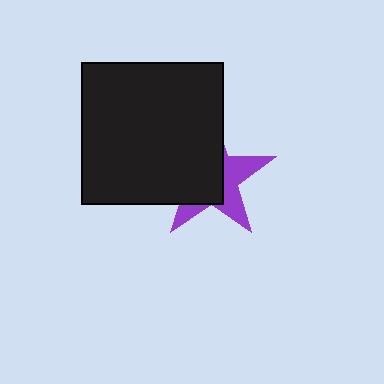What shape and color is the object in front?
The object in front is a black square.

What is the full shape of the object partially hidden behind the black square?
The partially hidden object is a purple star.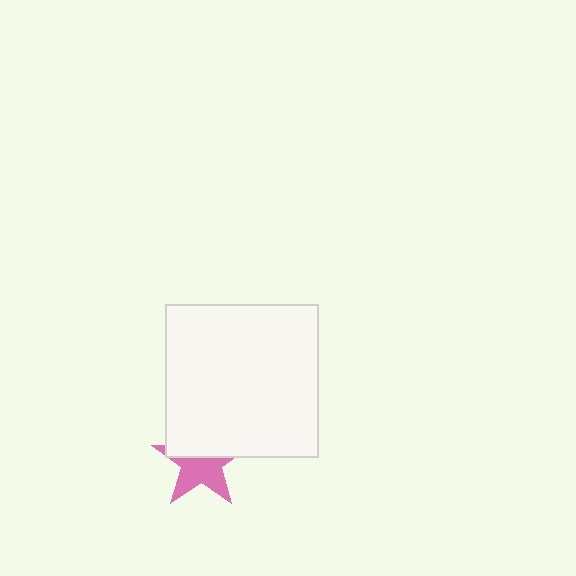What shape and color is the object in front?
The object in front is a white square.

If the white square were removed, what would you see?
You would see the complete pink star.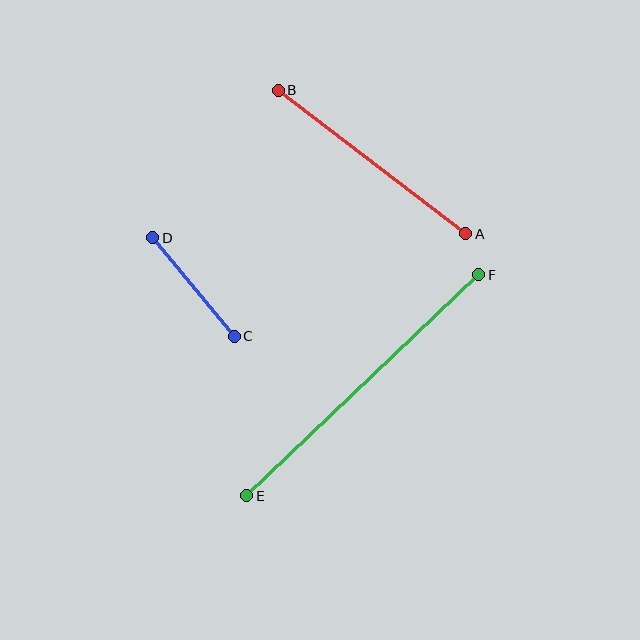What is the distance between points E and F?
The distance is approximately 320 pixels.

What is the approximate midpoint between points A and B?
The midpoint is at approximately (372, 162) pixels.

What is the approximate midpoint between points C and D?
The midpoint is at approximately (194, 287) pixels.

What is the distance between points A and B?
The distance is approximately 236 pixels.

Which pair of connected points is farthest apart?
Points E and F are farthest apart.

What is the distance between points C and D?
The distance is approximately 128 pixels.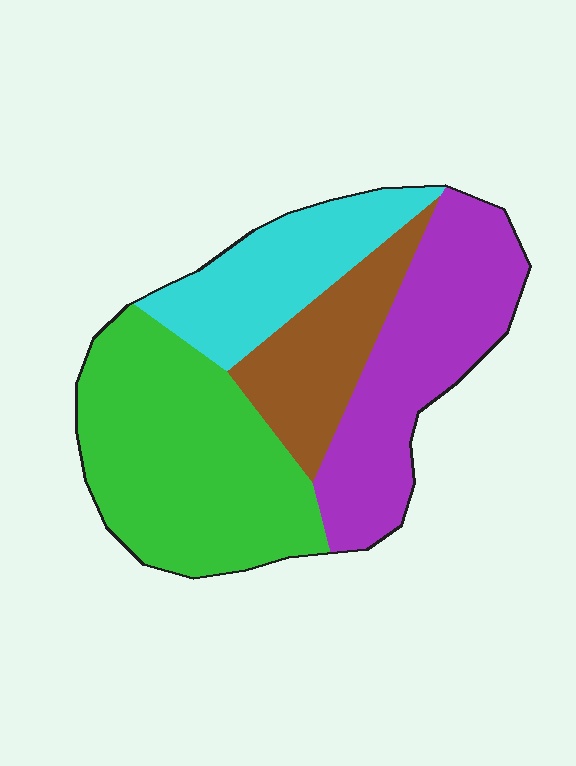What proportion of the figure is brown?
Brown takes up about one sixth (1/6) of the figure.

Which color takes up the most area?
Green, at roughly 35%.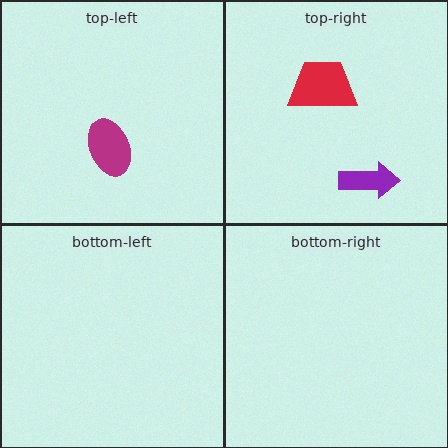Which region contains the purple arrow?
The top-right region.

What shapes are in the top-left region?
The magenta ellipse.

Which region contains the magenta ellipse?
The top-left region.